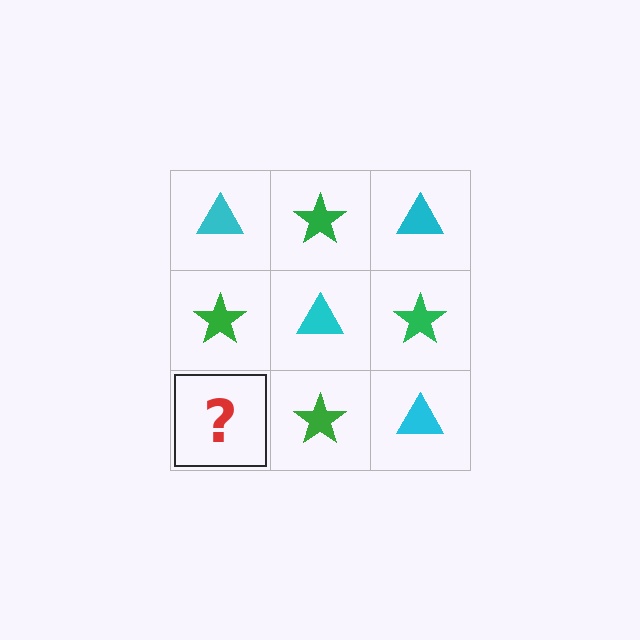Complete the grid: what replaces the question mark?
The question mark should be replaced with a cyan triangle.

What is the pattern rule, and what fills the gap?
The rule is that it alternates cyan triangle and green star in a checkerboard pattern. The gap should be filled with a cyan triangle.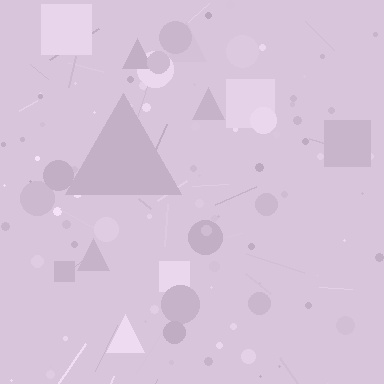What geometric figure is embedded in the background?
A triangle is embedded in the background.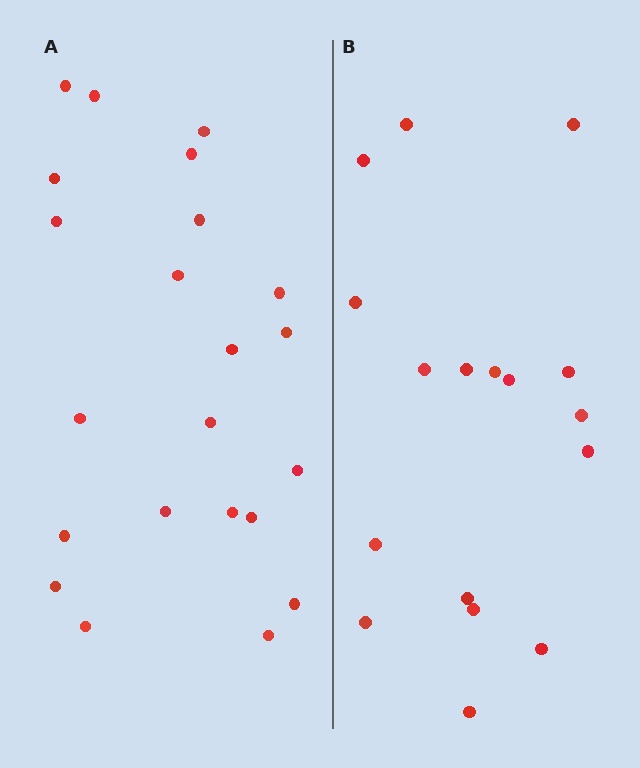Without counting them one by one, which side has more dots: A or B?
Region A (the left region) has more dots.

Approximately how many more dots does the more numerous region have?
Region A has about 5 more dots than region B.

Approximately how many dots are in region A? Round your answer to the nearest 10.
About 20 dots. (The exact count is 22, which rounds to 20.)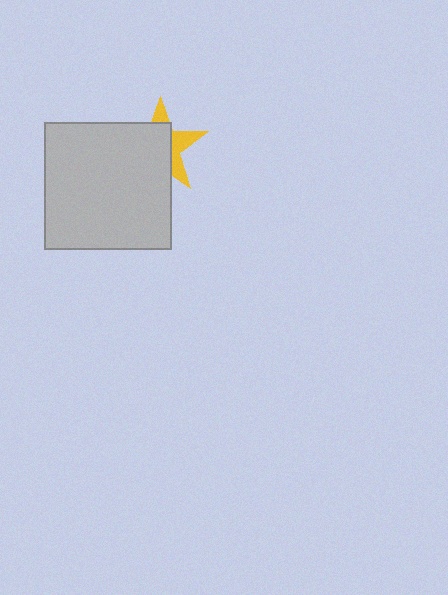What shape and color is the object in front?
The object in front is a light gray square.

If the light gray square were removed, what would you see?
You would see the complete yellow star.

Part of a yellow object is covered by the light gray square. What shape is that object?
It is a star.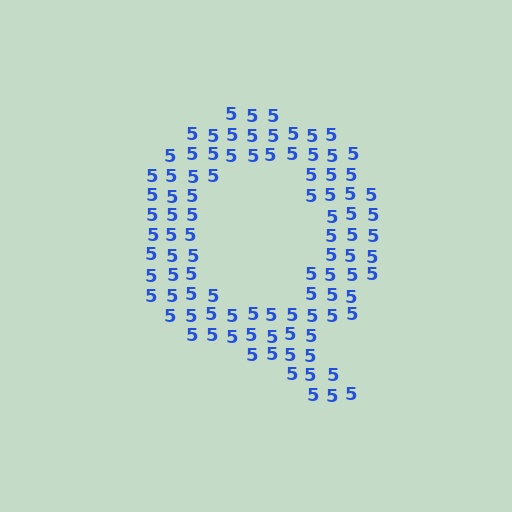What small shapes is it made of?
It is made of small digit 5's.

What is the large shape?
The large shape is the letter Q.